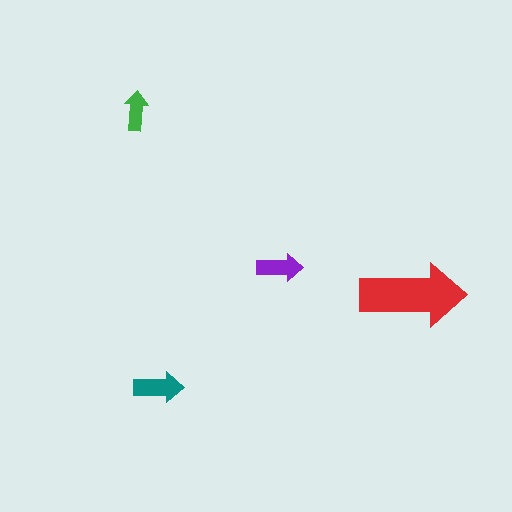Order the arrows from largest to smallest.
the red one, the teal one, the purple one, the green one.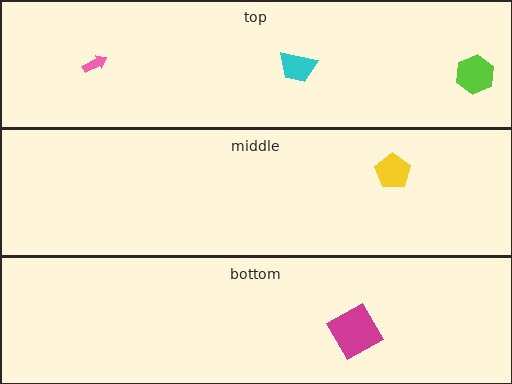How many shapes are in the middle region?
1.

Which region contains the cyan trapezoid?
The top region.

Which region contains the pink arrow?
The top region.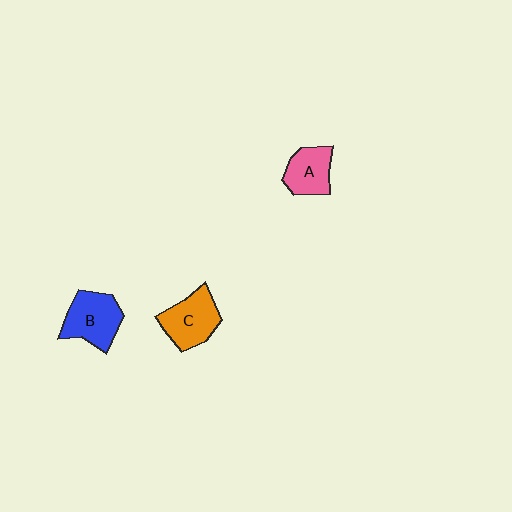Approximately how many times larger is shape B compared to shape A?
Approximately 1.3 times.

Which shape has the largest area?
Shape B (blue).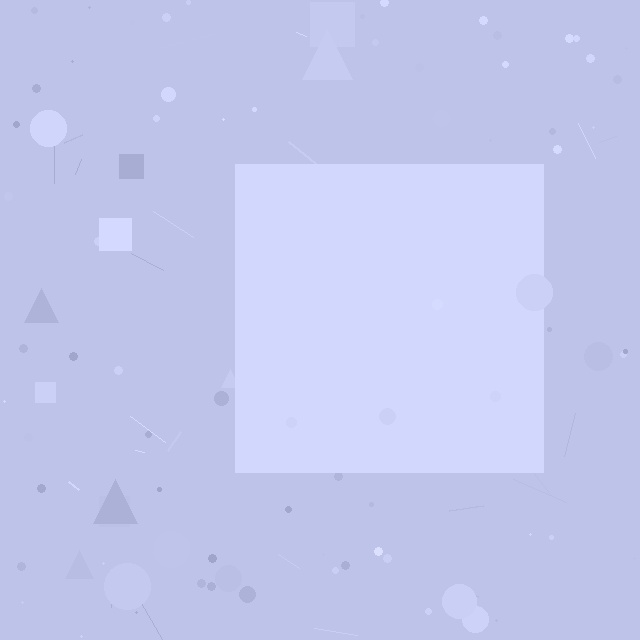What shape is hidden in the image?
A square is hidden in the image.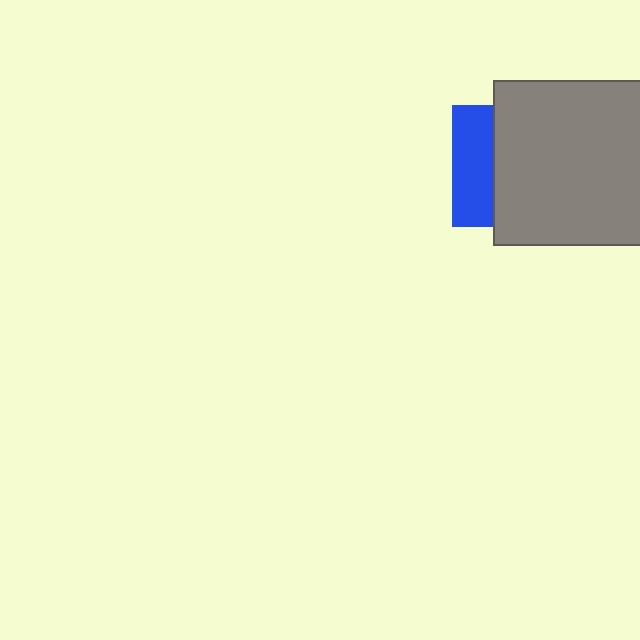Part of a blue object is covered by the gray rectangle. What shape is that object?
It is a square.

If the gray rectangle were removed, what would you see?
You would see the complete blue square.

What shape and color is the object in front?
The object in front is a gray rectangle.